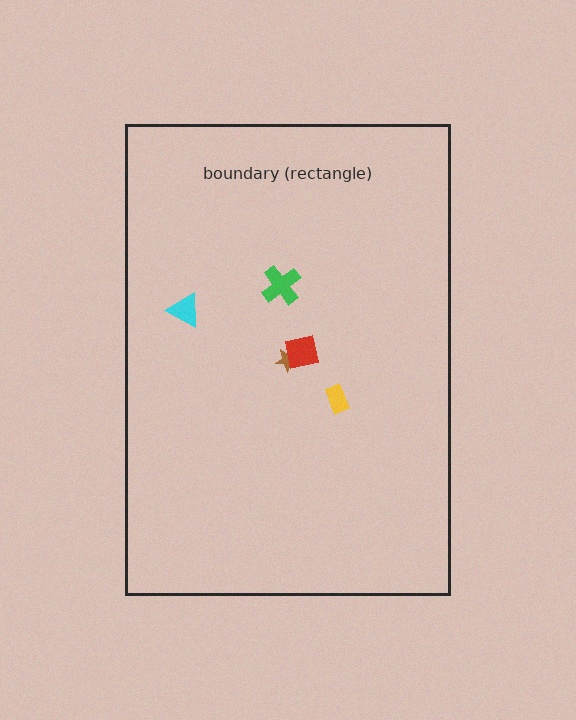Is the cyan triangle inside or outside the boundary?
Inside.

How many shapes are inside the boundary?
5 inside, 0 outside.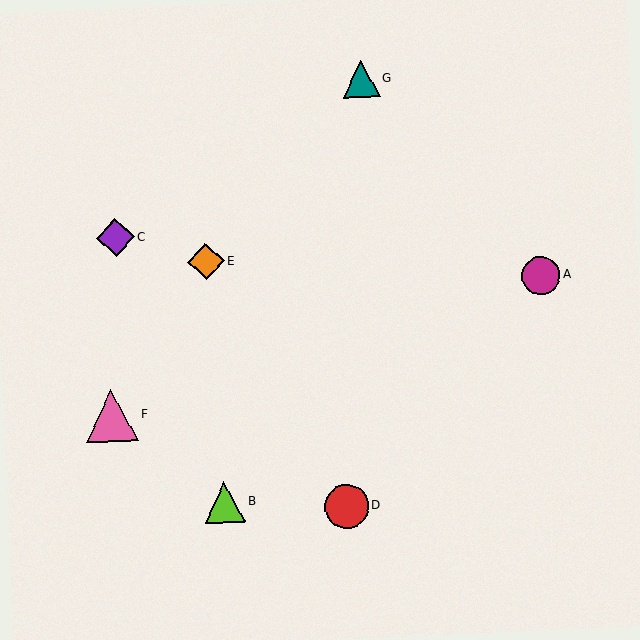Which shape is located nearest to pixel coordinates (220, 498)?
The lime triangle (labeled B) at (224, 503) is nearest to that location.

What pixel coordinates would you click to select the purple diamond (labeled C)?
Click at (115, 238) to select the purple diamond C.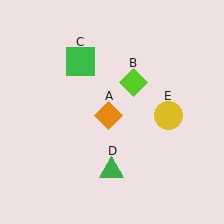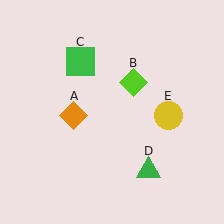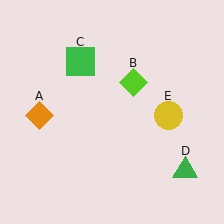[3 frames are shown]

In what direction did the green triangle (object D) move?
The green triangle (object D) moved right.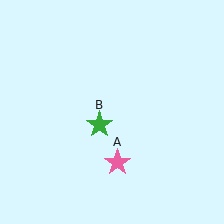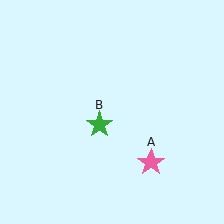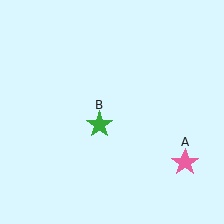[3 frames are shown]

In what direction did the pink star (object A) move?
The pink star (object A) moved right.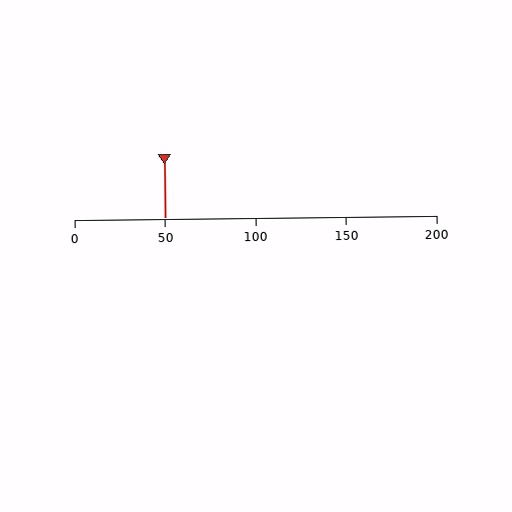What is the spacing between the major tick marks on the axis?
The major ticks are spaced 50 apart.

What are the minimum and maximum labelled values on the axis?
The axis runs from 0 to 200.